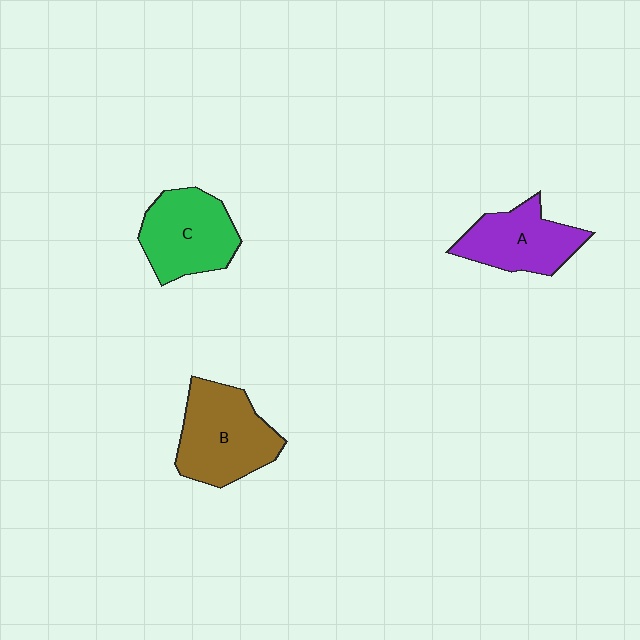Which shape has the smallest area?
Shape A (purple).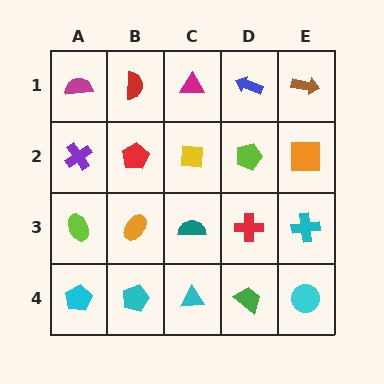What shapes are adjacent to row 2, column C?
A magenta triangle (row 1, column C), a teal semicircle (row 3, column C), a red pentagon (row 2, column B), a lime pentagon (row 2, column D).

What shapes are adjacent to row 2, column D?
A blue arrow (row 1, column D), a red cross (row 3, column D), a yellow square (row 2, column C), an orange square (row 2, column E).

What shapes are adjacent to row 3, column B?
A red pentagon (row 2, column B), a cyan pentagon (row 4, column B), a lime ellipse (row 3, column A), a teal semicircle (row 3, column C).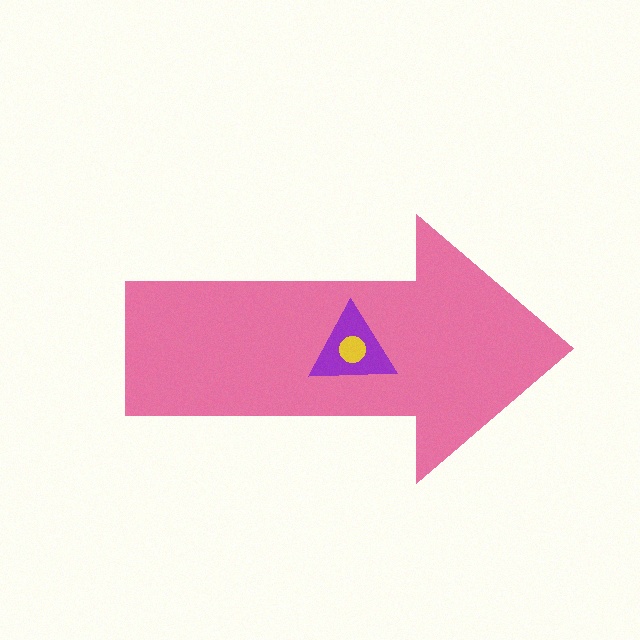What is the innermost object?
The yellow circle.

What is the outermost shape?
The pink arrow.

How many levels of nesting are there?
3.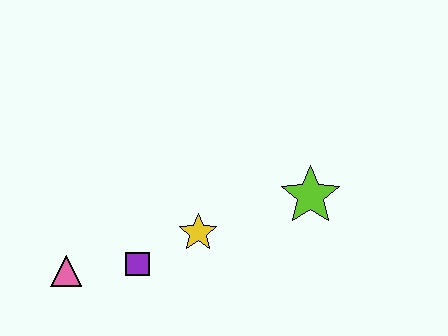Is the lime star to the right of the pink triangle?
Yes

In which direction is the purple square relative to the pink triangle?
The purple square is to the right of the pink triangle.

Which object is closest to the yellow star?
The purple square is closest to the yellow star.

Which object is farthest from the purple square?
The lime star is farthest from the purple square.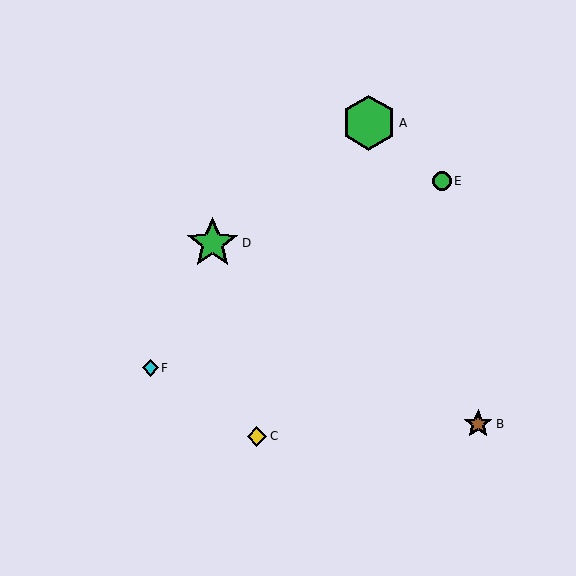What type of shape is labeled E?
Shape E is a green circle.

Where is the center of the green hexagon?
The center of the green hexagon is at (369, 123).